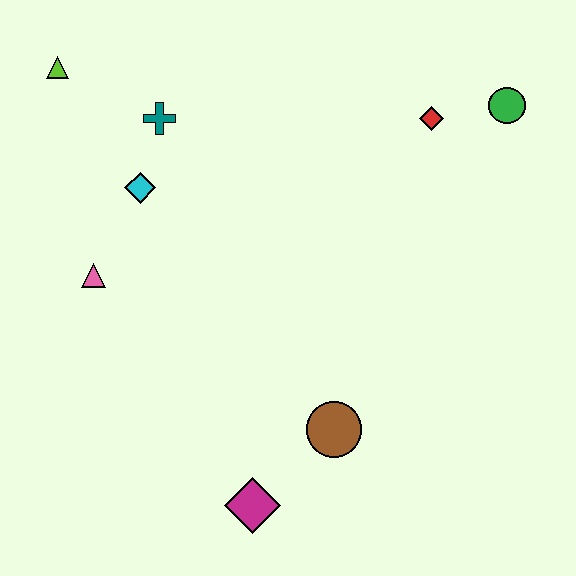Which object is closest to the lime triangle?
The teal cross is closest to the lime triangle.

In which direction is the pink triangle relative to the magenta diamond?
The pink triangle is above the magenta diamond.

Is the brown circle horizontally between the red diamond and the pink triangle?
Yes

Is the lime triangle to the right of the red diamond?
No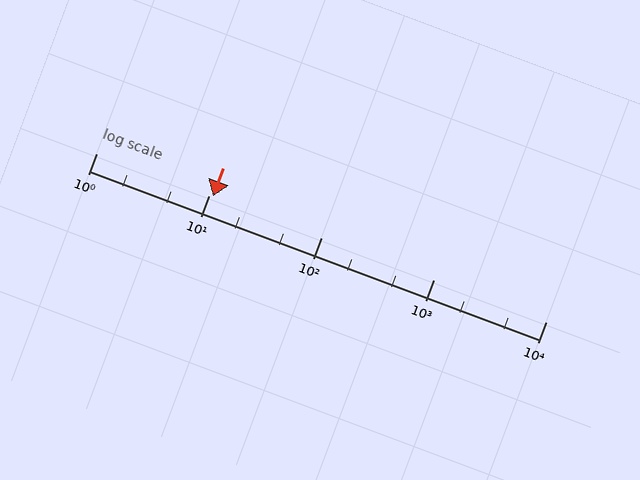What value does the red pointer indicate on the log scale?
The pointer indicates approximately 11.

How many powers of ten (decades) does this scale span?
The scale spans 4 decades, from 1 to 10000.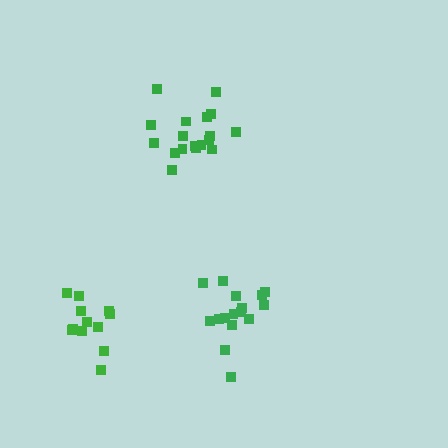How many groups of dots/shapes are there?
There are 3 groups.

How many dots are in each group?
Group 1: 16 dots, Group 2: 18 dots, Group 3: 13 dots (47 total).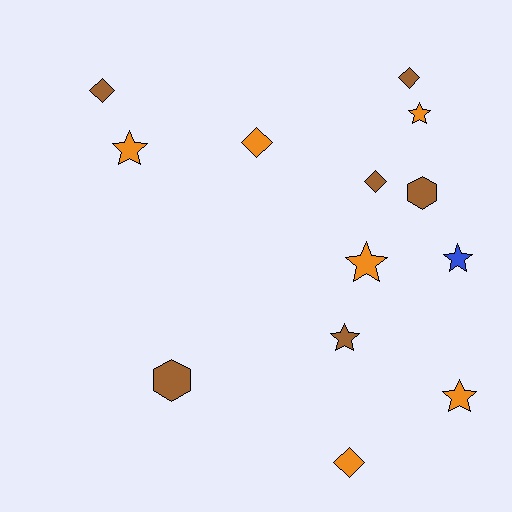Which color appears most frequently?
Brown, with 6 objects.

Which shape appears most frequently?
Star, with 6 objects.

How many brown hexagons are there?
There are 2 brown hexagons.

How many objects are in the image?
There are 13 objects.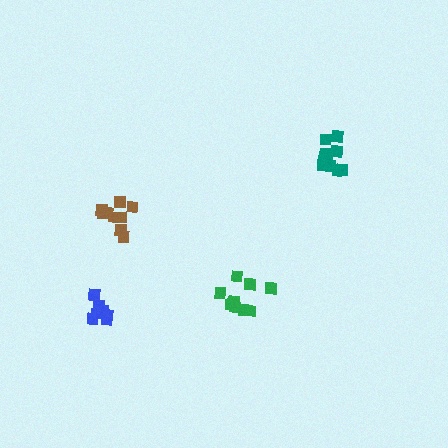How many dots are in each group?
Group 1: 9 dots, Group 2: 10 dots, Group 3: 10 dots, Group 4: 8 dots (37 total).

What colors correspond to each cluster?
The clusters are colored: brown, green, teal, blue.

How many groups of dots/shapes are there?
There are 4 groups.